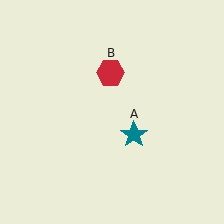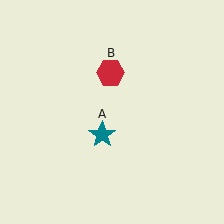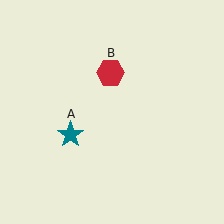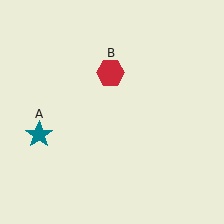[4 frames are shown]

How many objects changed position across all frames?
1 object changed position: teal star (object A).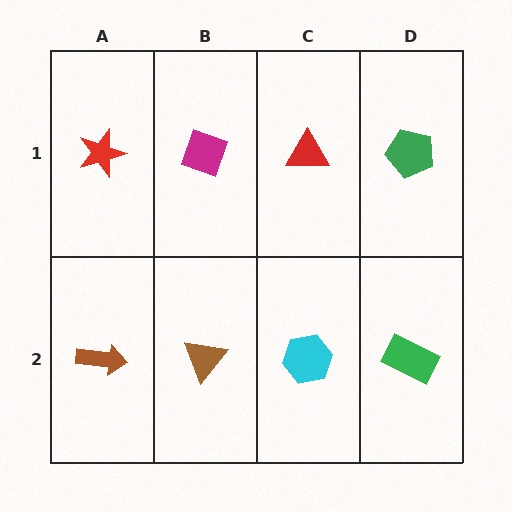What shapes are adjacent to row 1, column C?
A cyan hexagon (row 2, column C), a magenta diamond (row 1, column B), a green pentagon (row 1, column D).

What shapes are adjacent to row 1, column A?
A brown arrow (row 2, column A), a magenta diamond (row 1, column B).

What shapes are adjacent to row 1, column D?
A green rectangle (row 2, column D), a red triangle (row 1, column C).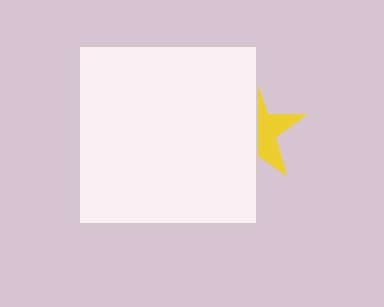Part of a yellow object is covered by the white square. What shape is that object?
It is a star.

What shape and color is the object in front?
The object in front is a white square.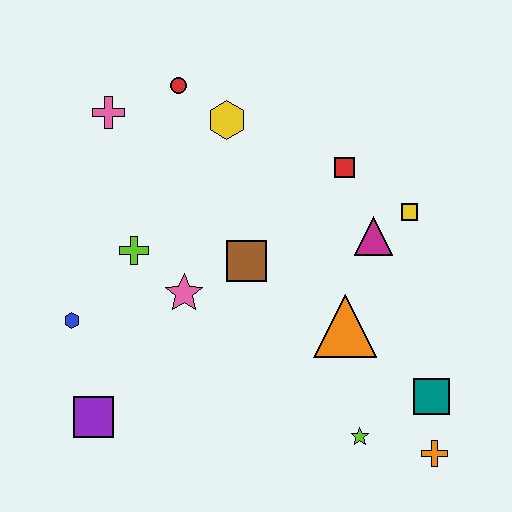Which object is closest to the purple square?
The blue hexagon is closest to the purple square.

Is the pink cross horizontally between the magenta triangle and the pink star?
No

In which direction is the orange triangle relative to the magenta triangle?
The orange triangle is below the magenta triangle.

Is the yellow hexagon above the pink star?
Yes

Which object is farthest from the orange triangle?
The pink cross is farthest from the orange triangle.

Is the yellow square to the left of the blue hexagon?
No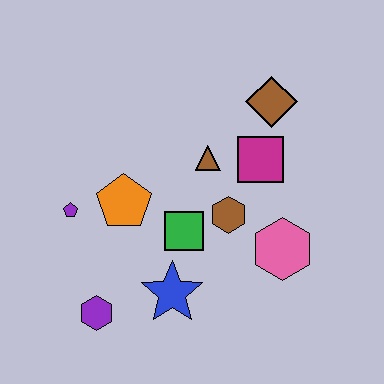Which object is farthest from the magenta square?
The purple hexagon is farthest from the magenta square.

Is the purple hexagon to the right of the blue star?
No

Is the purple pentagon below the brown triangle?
Yes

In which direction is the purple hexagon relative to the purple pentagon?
The purple hexagon is below the purple pentagon.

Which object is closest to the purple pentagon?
The orange pentagon is closest to the purple pentagon.